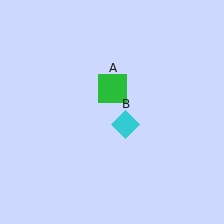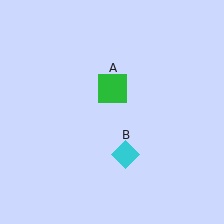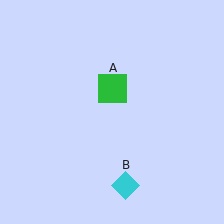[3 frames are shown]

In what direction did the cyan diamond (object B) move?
The cyan diamond (object B) moved down.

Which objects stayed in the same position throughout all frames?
Green square (object A) remained stationary.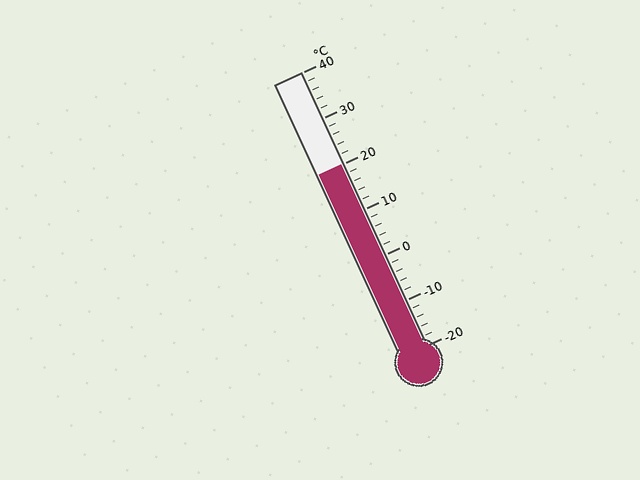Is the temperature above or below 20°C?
The temperature is at 20°C.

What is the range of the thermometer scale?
The thermometer scale ranges from -20°C to 40°C.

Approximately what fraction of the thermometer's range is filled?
The thermometer is filled to approximately 65% of its range.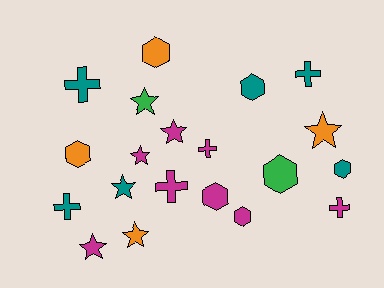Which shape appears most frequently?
Star, with 7 objects.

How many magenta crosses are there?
There are 3 magenta crosses.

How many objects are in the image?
There are 20 objects.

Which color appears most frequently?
Magenta, with 8 objects.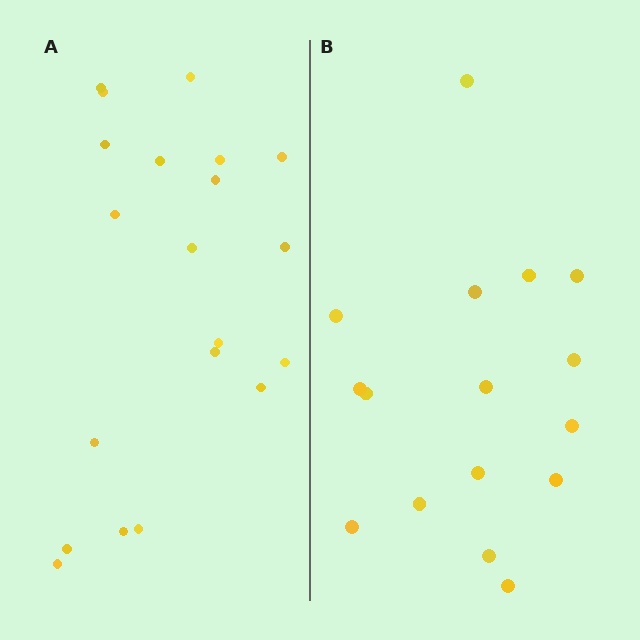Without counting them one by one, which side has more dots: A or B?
Region A (the left region) has more dots.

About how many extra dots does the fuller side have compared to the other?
Region A has about 4 more dots than region B.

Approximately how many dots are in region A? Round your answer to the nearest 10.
About 20 dots.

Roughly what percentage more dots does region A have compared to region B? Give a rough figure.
About 25% more.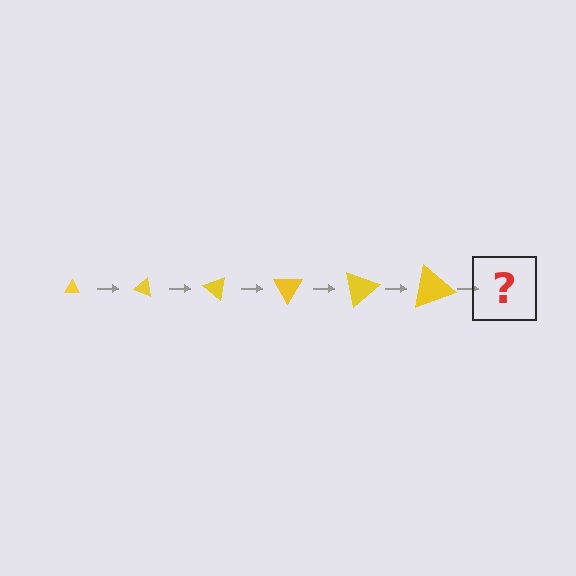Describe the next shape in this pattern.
It should be a triangle, larger than the previous one and rotated 120 degrees from the start.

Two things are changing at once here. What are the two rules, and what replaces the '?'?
The two rules are that the triangle grows larger each step and it rotates 20 degrees each step. The '?' should be a triangle, larger than the previous one and rotated 120 degrees from the start.